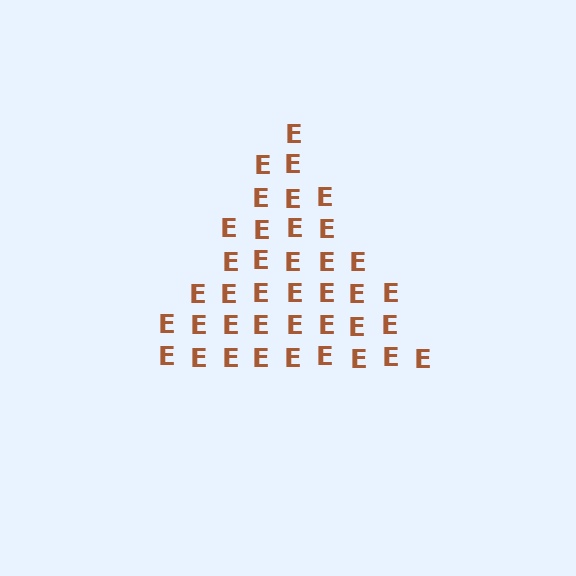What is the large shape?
The large shape is a triangle.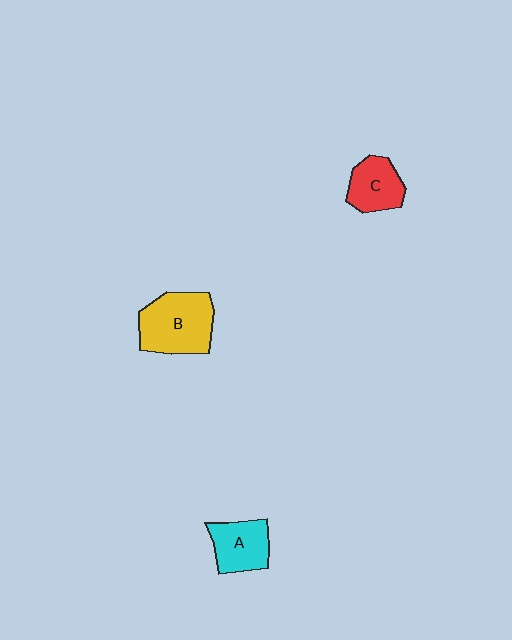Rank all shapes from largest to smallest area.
From largest to smallest: B (yellow), A (cyan), C (red).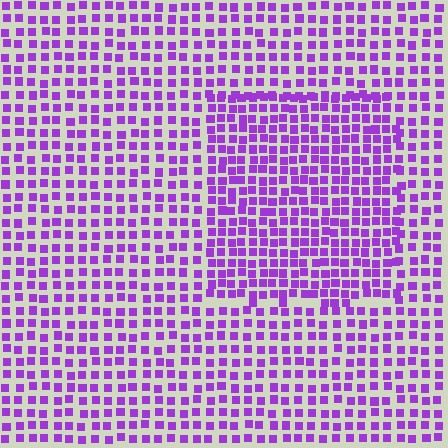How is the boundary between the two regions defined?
The boundary is defined by a change in element density (approximately 1.5x ratio). All elements are the same color, size, and shape.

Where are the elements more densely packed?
The elements are more densely packed inside the rectangle boundary.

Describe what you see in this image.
The image contains small purple elements arranged at two different densities. A rectangle-shaped region is visible where the elements are more densely packed than the surrounding area.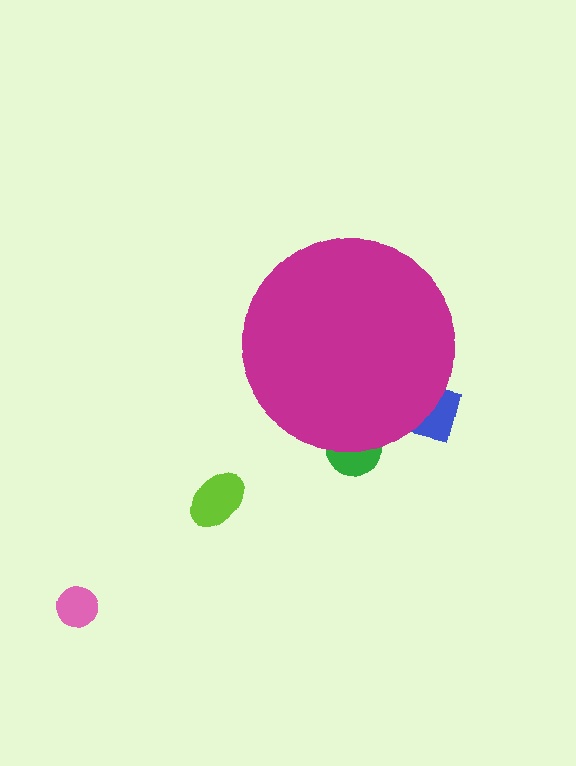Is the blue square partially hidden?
Yes, the blue square is partially hidden behind the magenta circle.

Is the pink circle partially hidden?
No, the pink circle is fully visible.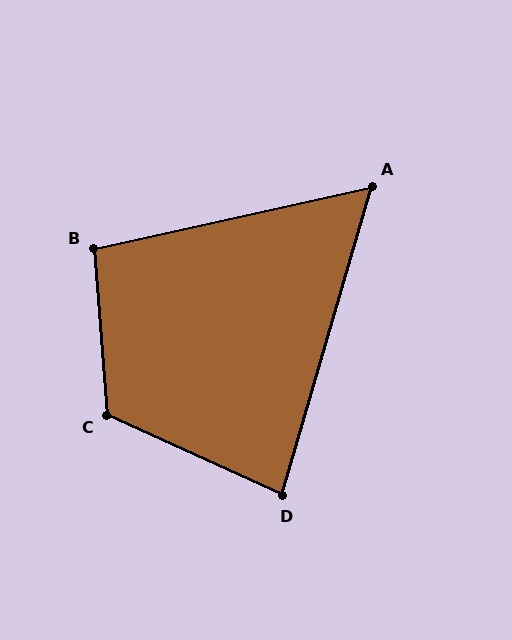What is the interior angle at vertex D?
Approximately 82 degrees (acute).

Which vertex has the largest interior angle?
C, at approximately 119 degrees.